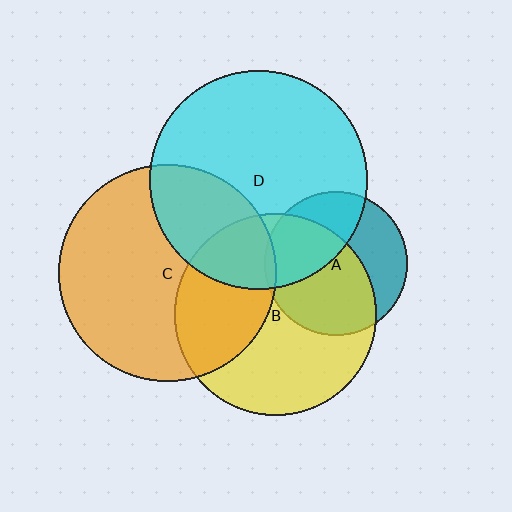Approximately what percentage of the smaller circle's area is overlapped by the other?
Approximately 60%.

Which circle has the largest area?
Circle D (cyan).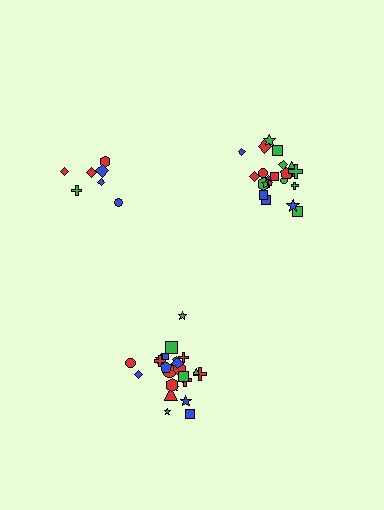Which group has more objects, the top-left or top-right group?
The top-right group.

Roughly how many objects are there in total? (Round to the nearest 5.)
Roughly 55 objects in total.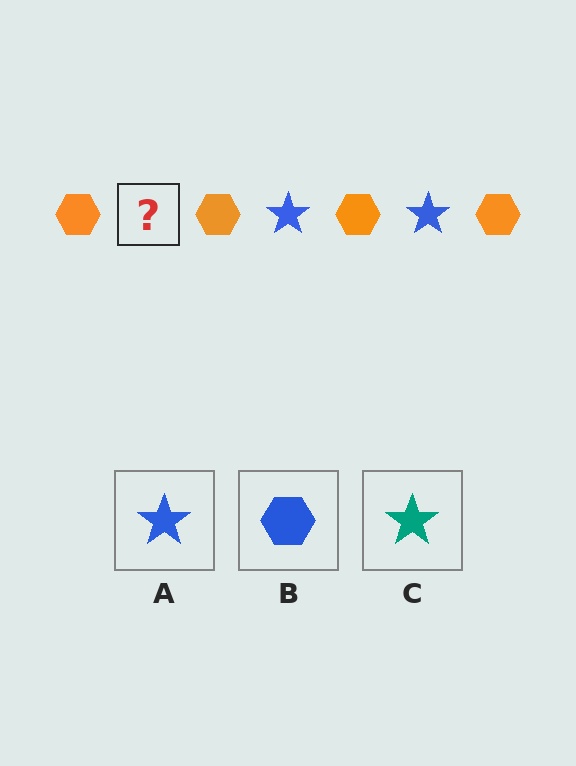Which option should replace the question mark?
Option A.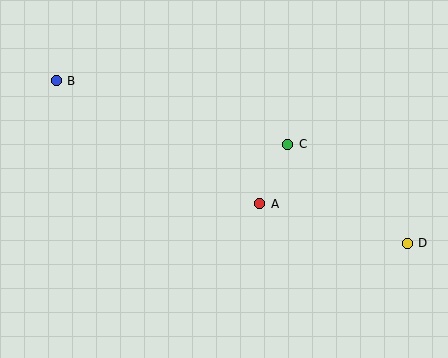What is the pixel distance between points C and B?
The distance between C and B is 240 pixels.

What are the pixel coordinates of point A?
Point A is at (260, 204).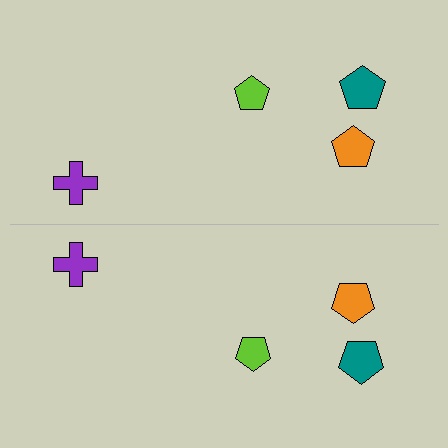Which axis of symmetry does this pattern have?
The pattern has a horizontal axis of symmetry running through the center of the image.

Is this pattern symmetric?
Yes, this pattern has bilateral (reflection) symmetry.